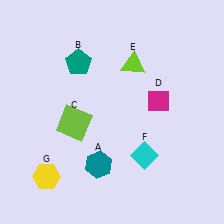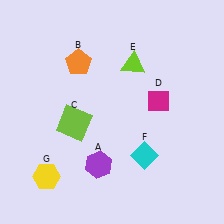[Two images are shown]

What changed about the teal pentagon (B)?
In Image 1, B is teal. In Image 2, it changed to orange.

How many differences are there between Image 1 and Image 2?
There are 2 differences between the two images.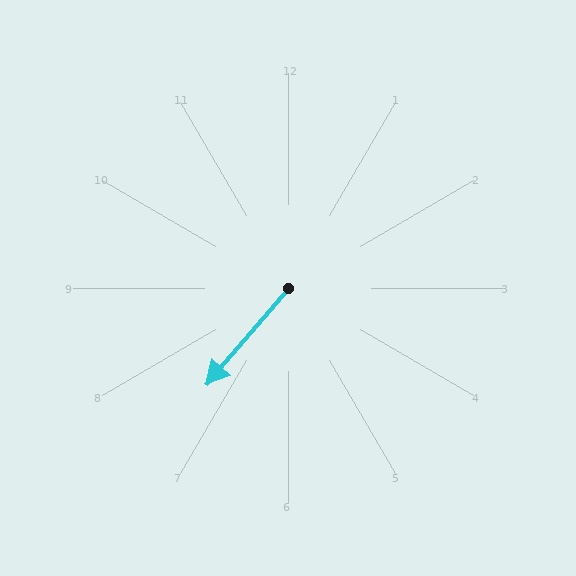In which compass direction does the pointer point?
Southwest.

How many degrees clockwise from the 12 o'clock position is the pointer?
Approximately 220 degrees.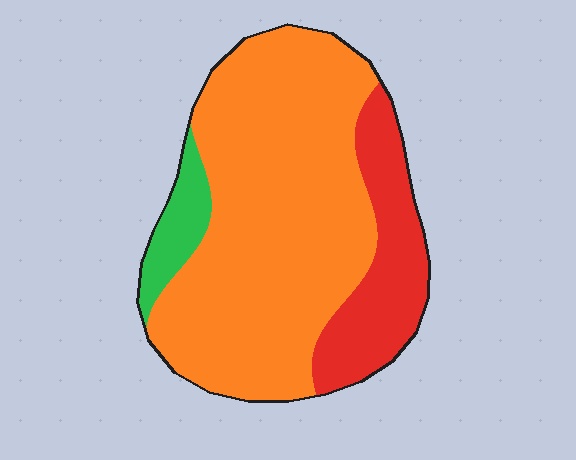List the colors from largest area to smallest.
From largest to smallest: orange, red, green.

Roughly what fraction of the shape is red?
Red covers about 20% of the shape.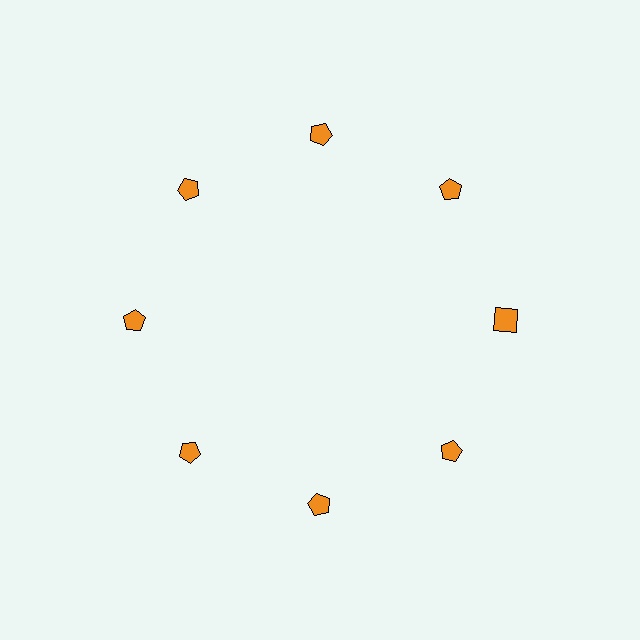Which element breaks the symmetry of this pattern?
The orange square at roughly the 3 o'clock position breaks the symmetry. All other shapes are orange pentagons.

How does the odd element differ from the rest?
It has a different shape: square instead of pentagon.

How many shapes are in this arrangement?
There are 8 shapes arranged in a ring pattern.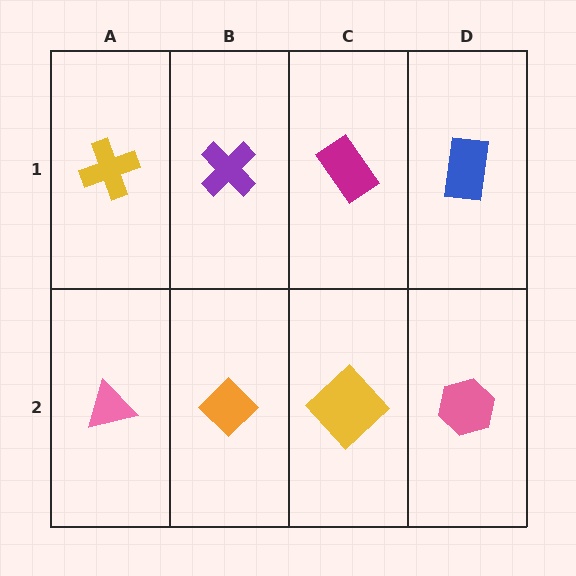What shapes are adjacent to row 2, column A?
A yellow cross (row 1, column A), an orange diamond (row 2, column B).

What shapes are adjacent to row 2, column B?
A purple cross (row 1, column B), a pink triangle (row 2, column A), a yellow diamond (row 2, column C).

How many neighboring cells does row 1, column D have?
2.